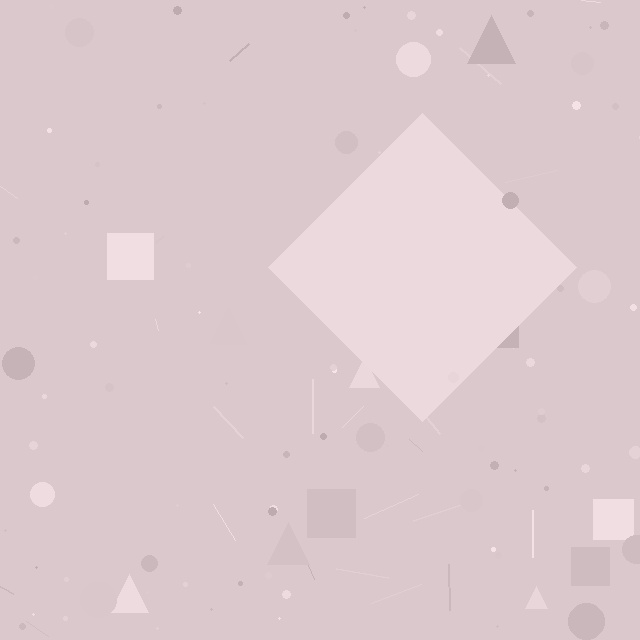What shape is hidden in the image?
A diamond is hidden in the image.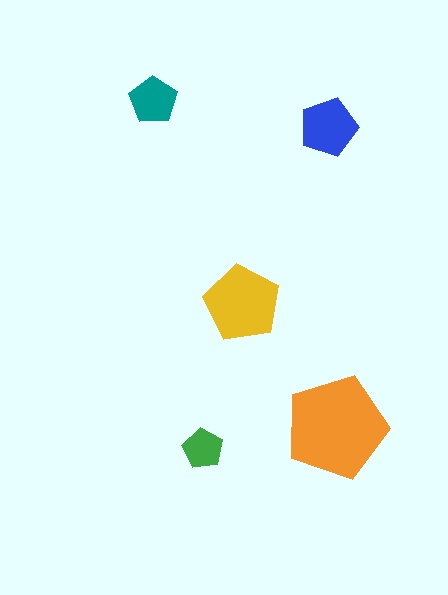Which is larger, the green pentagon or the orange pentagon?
The orange one.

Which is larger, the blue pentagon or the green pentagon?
The blue one.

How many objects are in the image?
There are 5 objects in the image.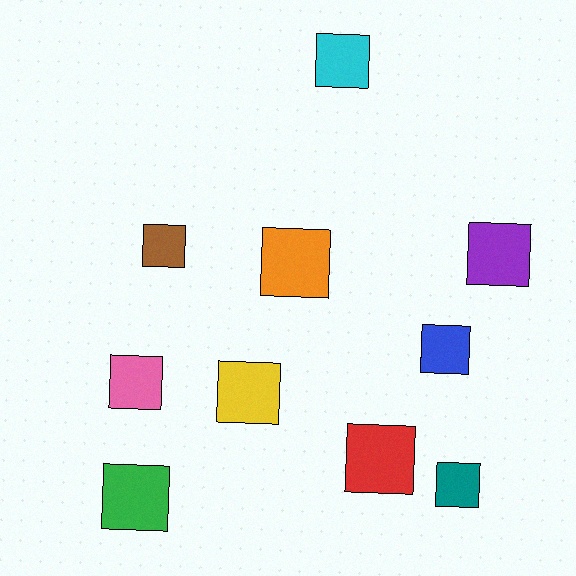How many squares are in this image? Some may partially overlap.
There are 10 squares.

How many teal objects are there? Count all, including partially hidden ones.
There is 1 teal object.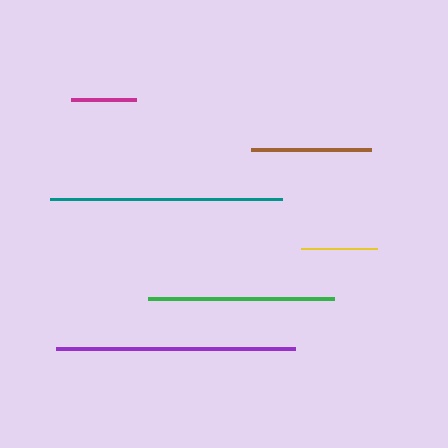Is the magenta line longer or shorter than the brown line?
The brown line is longer than the magenta line.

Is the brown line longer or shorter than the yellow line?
The brown line is longer than the yellow line.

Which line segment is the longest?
The purple line is the longest at approximately 239 pixels.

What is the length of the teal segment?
The teal segment is approximately 232 pixels long.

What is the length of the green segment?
The green segment is approximately 185 pixels long.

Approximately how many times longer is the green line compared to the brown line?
The green line is approximately 1.5 times the length of the brown line.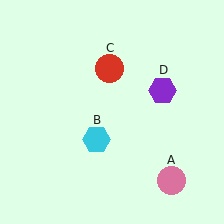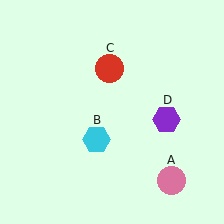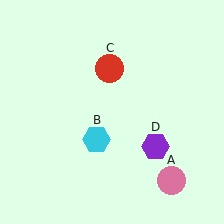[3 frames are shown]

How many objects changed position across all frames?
1 object changed position: purple hexagon (object D).